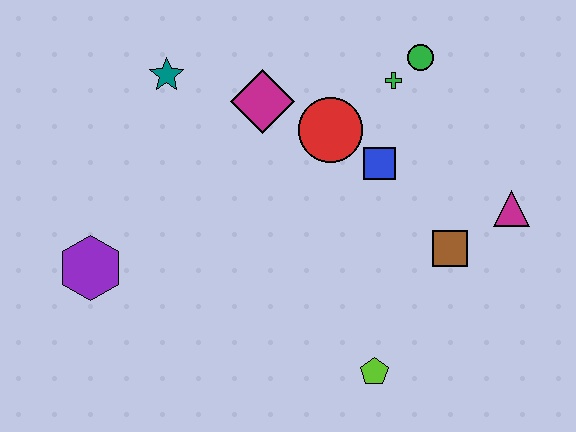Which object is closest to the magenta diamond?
The red circle is closest to the magenta diamond.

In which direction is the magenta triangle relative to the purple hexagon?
The magenta triangle is to the right of the purple hexagon.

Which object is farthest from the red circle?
The purple hexagon is farthest from the red circle.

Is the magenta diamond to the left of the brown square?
Yes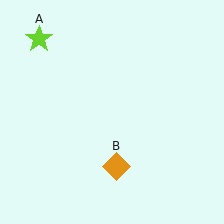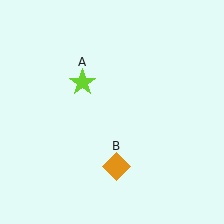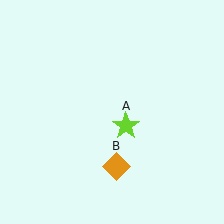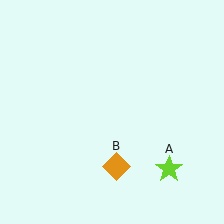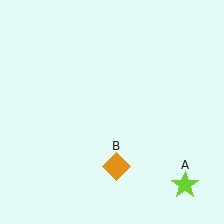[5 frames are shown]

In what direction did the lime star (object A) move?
The lime star (object A) moved down and to the right.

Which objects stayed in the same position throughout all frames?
Orange diamond (object B) remained stationary.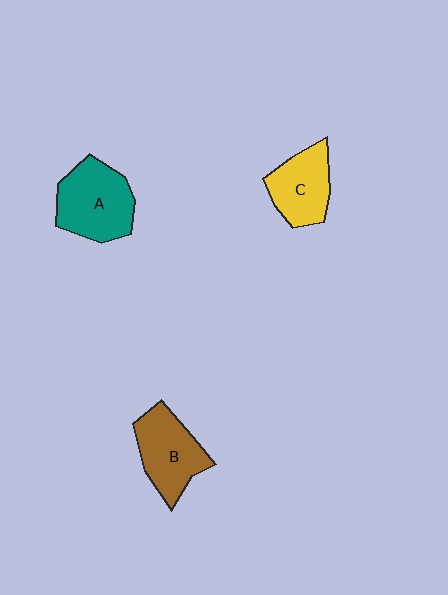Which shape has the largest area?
Shape A (teal).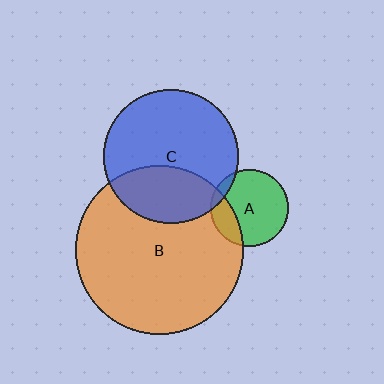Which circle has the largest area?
Circle B (orange).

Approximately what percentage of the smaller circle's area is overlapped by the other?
Approximately 35%.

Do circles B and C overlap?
Yes.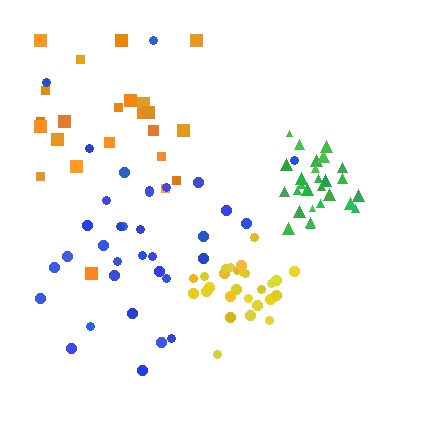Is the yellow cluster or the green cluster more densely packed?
Green.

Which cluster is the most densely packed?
Green.